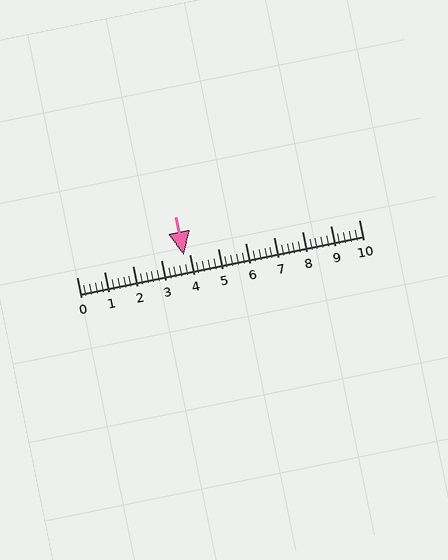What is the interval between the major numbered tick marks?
The major tick marks are spaced 1 units apart.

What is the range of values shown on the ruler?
The ruler shows values from 0 to 10.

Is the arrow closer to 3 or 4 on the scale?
The arrow is closer to 4.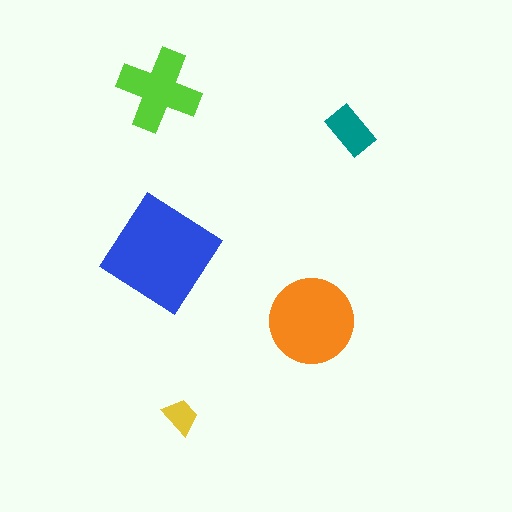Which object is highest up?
The lime cross is topmost.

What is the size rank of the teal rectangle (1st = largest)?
4th.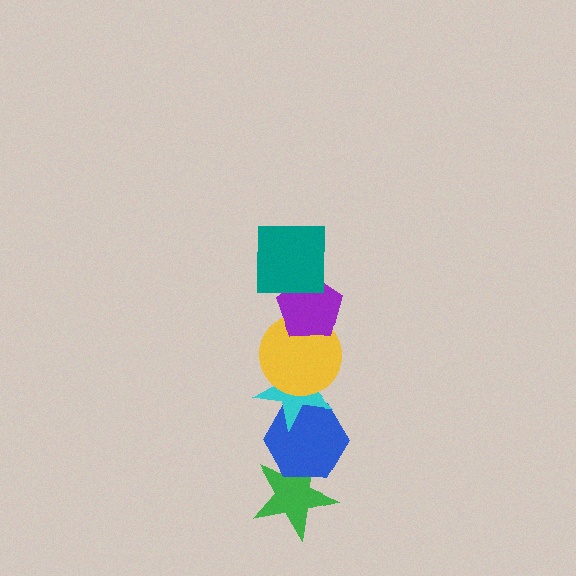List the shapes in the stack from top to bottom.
From top to bottom: the teal square, the purple pentagon, the yellow circle, the cyan star, the blue hexagon, the green star.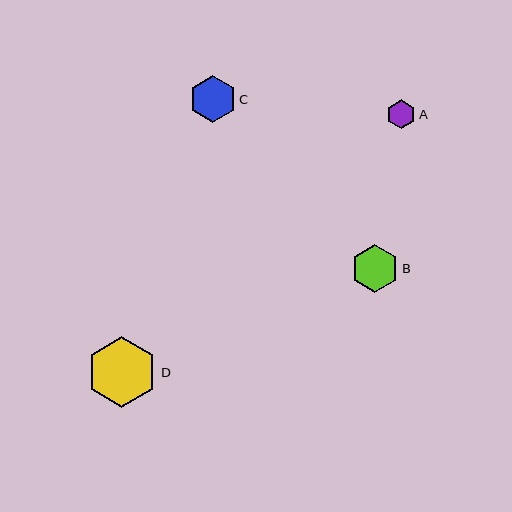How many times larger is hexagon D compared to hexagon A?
Hexagon D is approximately 2.4 times the size of hexagon A.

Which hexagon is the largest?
Hexagon D is the largest with a size of approximately 72 pixels.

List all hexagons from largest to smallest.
From largest to smallest: D, B, C, A.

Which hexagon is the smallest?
Hexagon A is the smallest with a size of approximately 29 pixels.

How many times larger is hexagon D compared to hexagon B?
Hexagon D is approximately 1.5 times the size of hexagon B.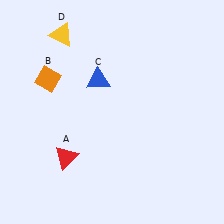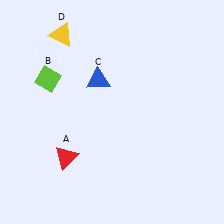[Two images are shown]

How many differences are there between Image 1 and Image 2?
There is 1 difference between the two images.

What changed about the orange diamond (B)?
In Image 1, B is orange. In Image 2, it changed to lime.